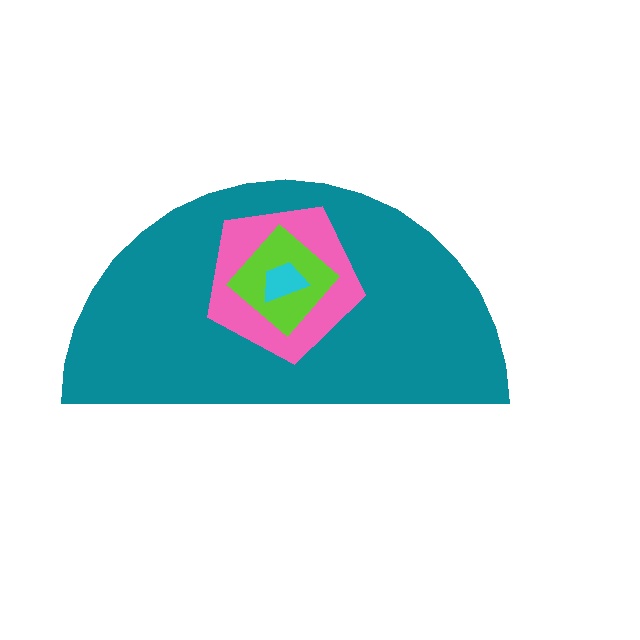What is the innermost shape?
The cyan trapezoid.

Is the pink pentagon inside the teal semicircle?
Yes.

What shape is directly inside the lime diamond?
The cyan trapezoid.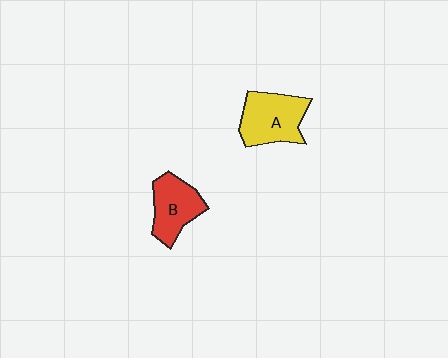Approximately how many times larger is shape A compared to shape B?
Approximately 1.2 times.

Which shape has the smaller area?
Shape B (red).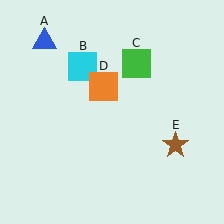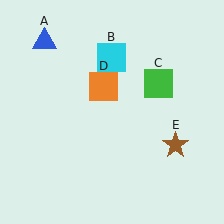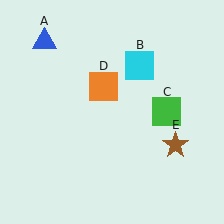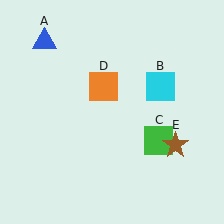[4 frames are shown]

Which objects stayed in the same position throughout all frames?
Blue triangle (object A) and orange square (object D) and brown star (object E) remained stationary.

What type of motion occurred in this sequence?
The cyan square (object B), green square (object C) rotated clockwise around the center of the scene.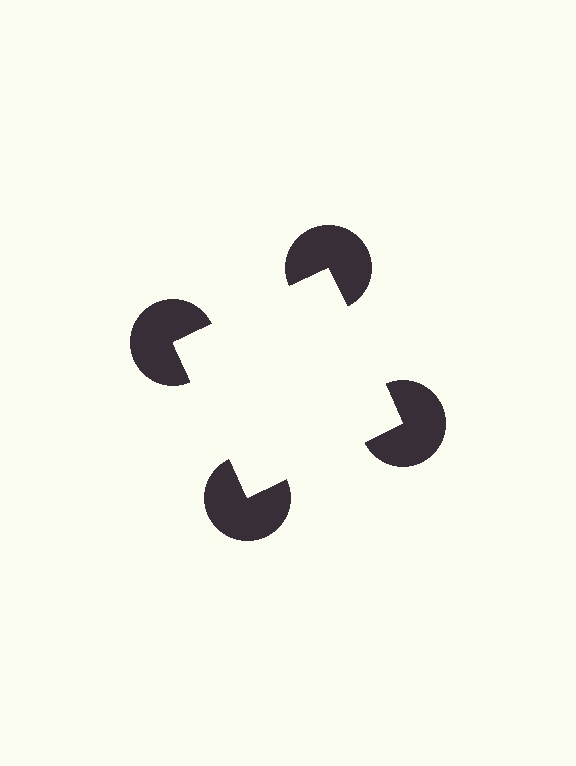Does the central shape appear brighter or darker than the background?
It typically appears slightly brighter than the background, even though no actual brightness change is drawn.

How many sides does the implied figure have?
4 sides.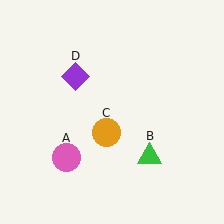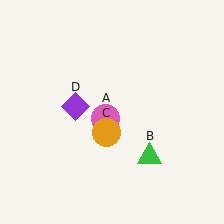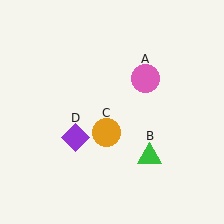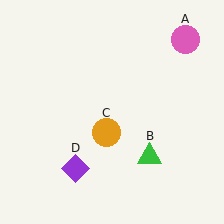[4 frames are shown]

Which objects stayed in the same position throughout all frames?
Green triangle (object B) and orange circle (object C) remained stationary.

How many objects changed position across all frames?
2 objects changed position: pink circle (object A), purple diamond (object D).